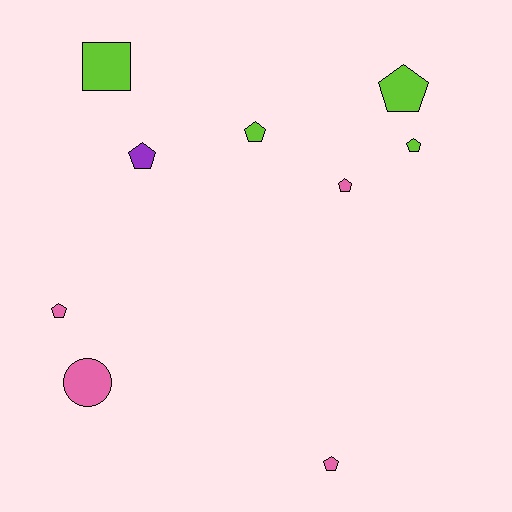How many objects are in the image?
There are 9 objects.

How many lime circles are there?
There are no lime circles.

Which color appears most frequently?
Pink, with 4 objects.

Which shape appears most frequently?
Pentagon, with 7 objects.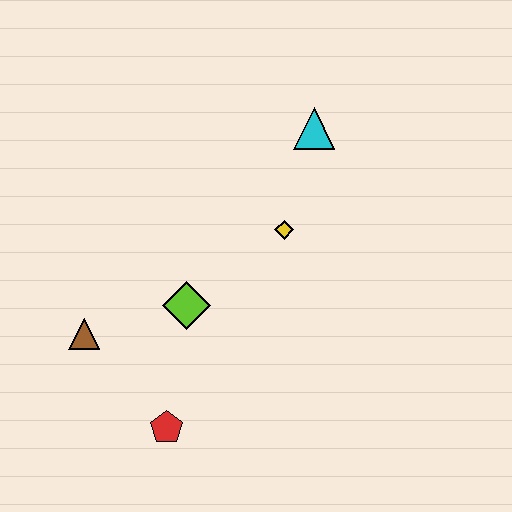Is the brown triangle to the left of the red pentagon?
Yes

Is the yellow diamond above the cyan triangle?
No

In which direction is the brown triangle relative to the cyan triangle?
The brown triangle is to the left of the cyan triangle.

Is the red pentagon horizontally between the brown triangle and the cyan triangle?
Yes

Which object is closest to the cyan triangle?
The yellow diamond is closest to the cyan triangle.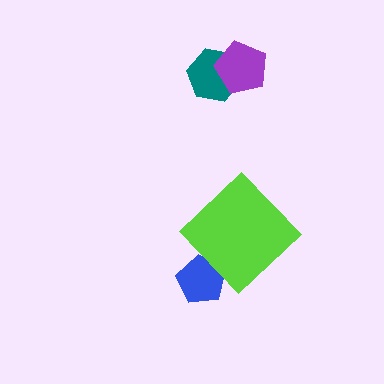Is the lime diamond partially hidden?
No, no other shape covers it.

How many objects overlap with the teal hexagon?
1 object overlaps with the teal hexagon.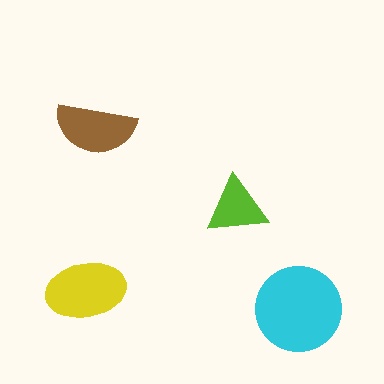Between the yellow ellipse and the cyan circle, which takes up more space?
The cyan circle.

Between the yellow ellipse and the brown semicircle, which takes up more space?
The yellow ellipse.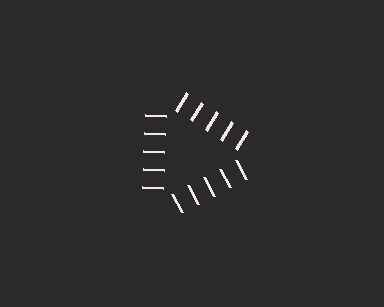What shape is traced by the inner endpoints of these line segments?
An illusory triangle — the line segments terminate on its edges but no continuous stroke is drawn.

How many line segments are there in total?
15 — 5 along each of the 3 edges.